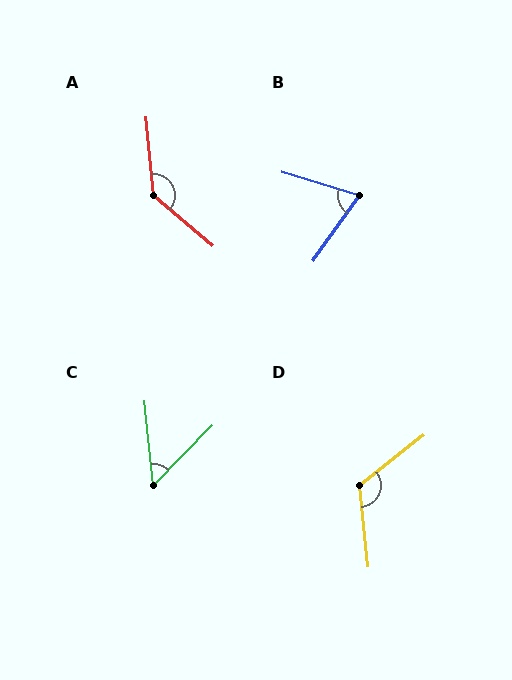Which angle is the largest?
A, at approximately 136 degrees.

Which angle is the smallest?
C, at approximately 50 degrees.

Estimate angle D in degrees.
Approximately 122 degrees.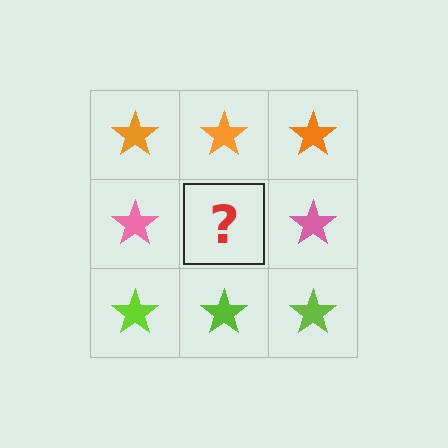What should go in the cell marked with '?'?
The missing cell should contain a pink star.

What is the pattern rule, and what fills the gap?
The rule is that each row has a consistent color. The gap should be filled with a pink star.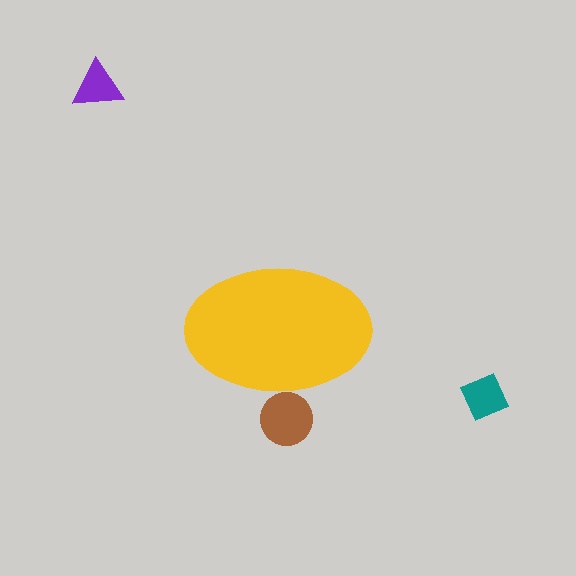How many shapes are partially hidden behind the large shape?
1 shape is partially hidden.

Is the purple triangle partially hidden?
No, the purple triangle is fully visible.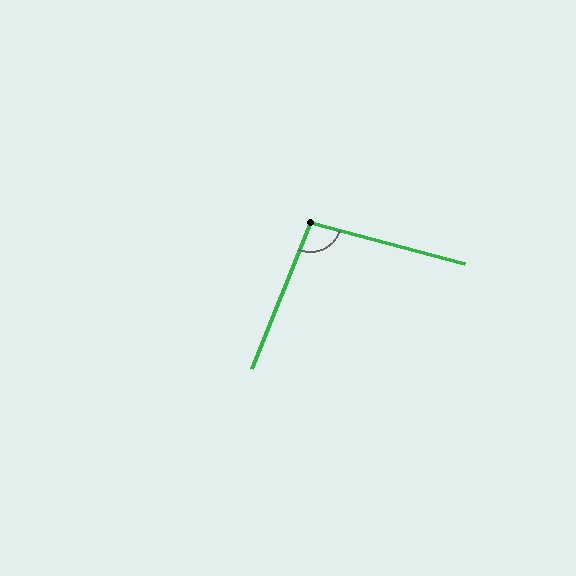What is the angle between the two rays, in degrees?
Approximately 97 degrees.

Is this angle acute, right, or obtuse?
It is obtuse.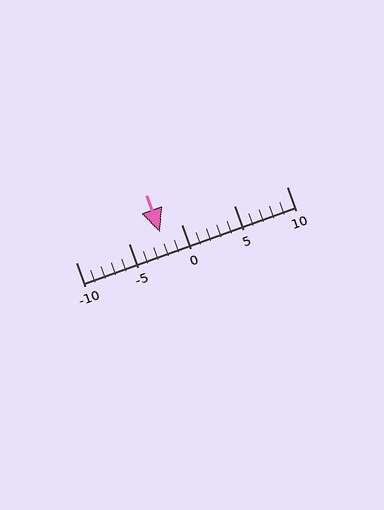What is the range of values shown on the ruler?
The ruler shows values from -10 to 10.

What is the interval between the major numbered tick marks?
The major tick marks are spaced 5 units apart.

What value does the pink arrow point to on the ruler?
The pink arrow points to approximately -2.